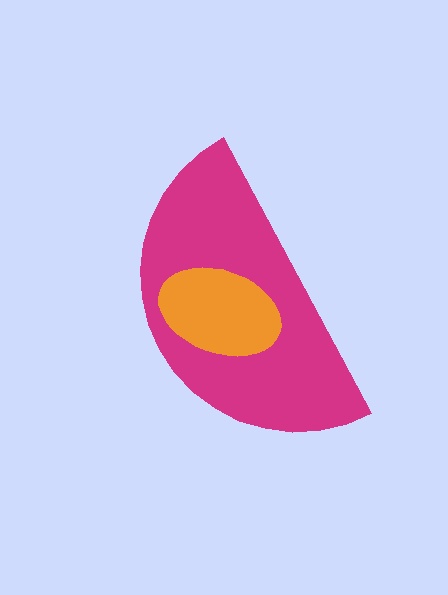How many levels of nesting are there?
2.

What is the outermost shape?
The magenta semicircle.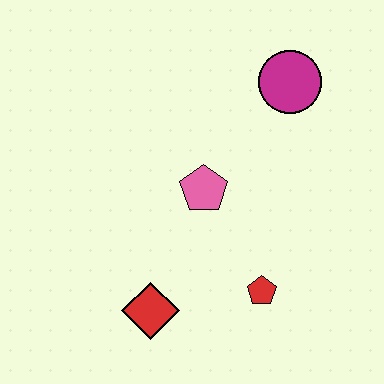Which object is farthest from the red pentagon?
The magenta circle is farthest from the red pentagon.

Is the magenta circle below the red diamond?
No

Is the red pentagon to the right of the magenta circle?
No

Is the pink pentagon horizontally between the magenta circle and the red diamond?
Yes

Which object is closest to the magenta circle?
The pink pentagon is closest to the magenta circle.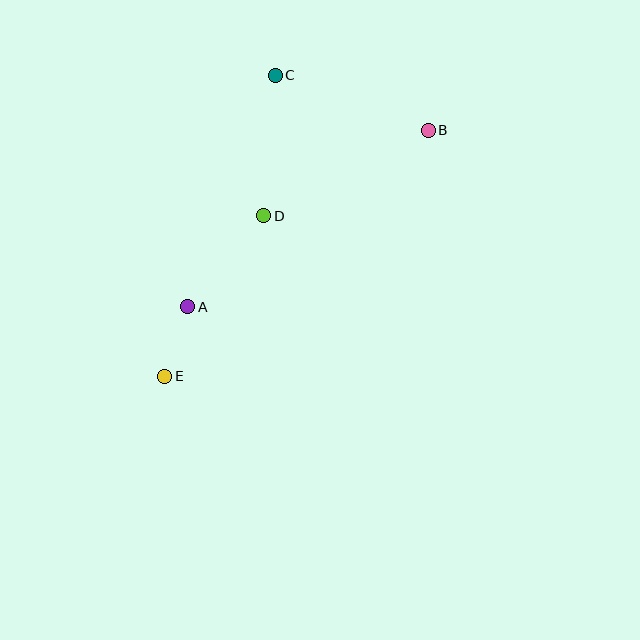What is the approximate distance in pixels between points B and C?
The distance between B and C is approximately 162 pixels.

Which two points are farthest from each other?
Points B and E are farthest from each other.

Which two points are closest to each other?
Points A and E are closest to each other.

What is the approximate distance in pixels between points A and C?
The distance between A and C is approximately 247 pixels.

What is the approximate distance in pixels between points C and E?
The distance between C and E is approximately 321 pixels.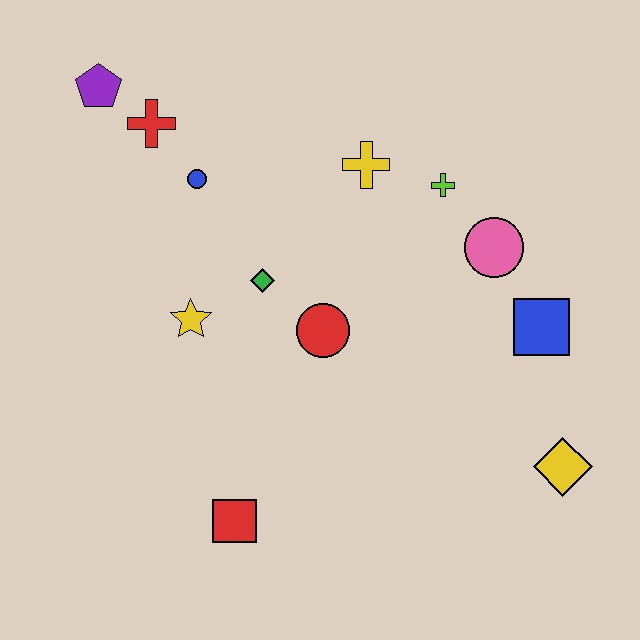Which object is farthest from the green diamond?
The yellow diamond is farthest from the green diamond.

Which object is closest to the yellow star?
The green diamond is closest to the yellow star.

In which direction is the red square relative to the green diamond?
The red square is below the green diamond.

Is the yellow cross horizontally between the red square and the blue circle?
No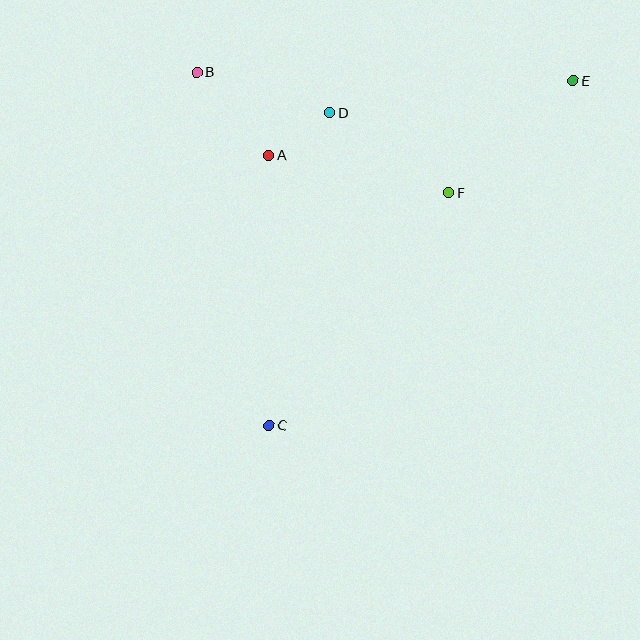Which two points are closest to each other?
Points A and D are closest to each other.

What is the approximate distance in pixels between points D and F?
The distance between D and F is approximately 143 pixels.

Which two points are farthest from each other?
Points C and E are farthest from each other.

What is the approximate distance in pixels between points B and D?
The distance between B and D is approximately 139 pixels.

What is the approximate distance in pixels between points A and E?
The distance between A and E is approximately 313 pixels.